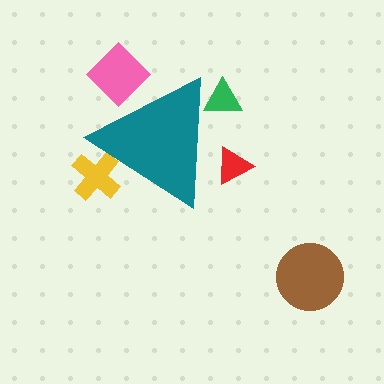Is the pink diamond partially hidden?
Yes, the pink diamond is partially hidden behind the teal triangle.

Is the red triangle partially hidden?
Yes, the red triangle is partially hidden behind the teal triangle.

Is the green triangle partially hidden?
Yes, the green triangle is partially hidden behind the teal triangle.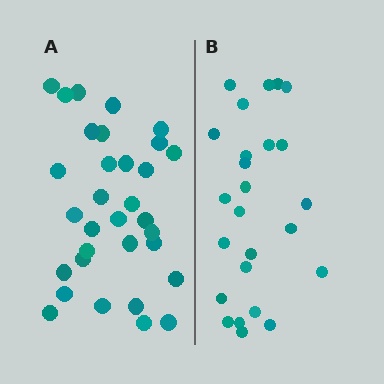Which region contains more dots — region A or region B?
Region A (the left region) has more dots.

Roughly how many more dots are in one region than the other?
Region A has roughly 8 or so more dots than region B.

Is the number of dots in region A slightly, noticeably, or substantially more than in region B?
Region A has noticeably more, but not dramatically so. The ratio is roughly 1.3 to 1.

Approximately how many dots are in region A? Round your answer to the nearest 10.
About 30 dots. (The exact count is 32, which rounds to 30.)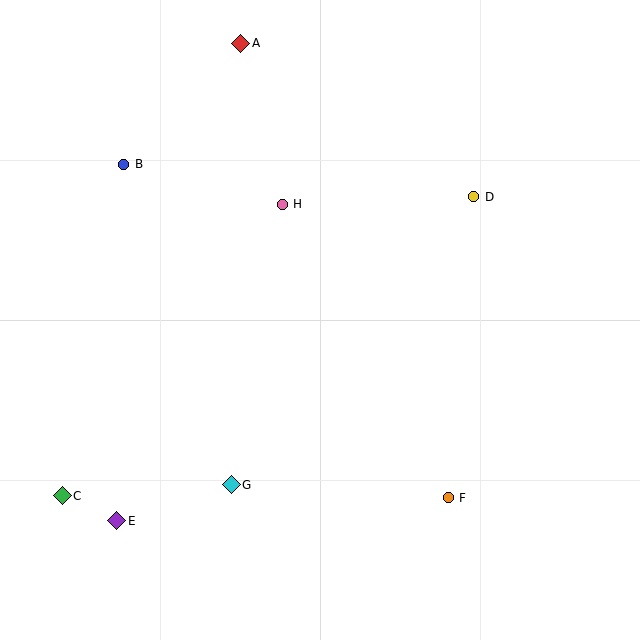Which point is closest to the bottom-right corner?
Point F is closest to the bottom-right corner.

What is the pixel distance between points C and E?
The distance between C and E is 60 pixels.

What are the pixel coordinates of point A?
Point A is at (241, 43).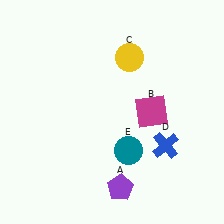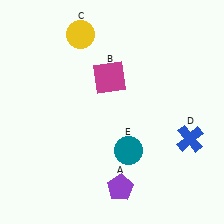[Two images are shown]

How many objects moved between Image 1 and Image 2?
3 objects moved between the two images.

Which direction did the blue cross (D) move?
The blue cross (D) moved right.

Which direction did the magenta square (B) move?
The magenta square (B) moved left.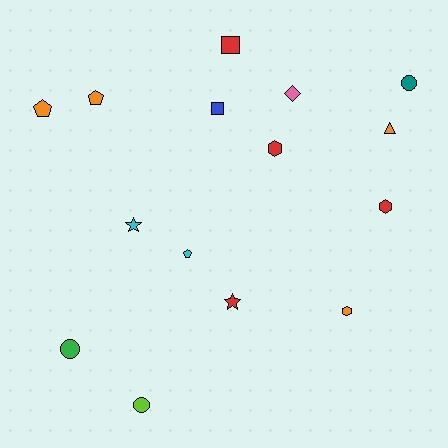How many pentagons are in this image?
There are 3 pentagons.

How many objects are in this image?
There are 15 objects.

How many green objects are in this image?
There is 1 green object.